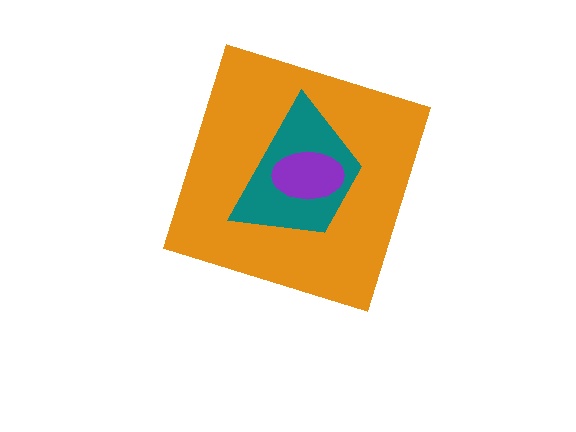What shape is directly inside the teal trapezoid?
The purple ellipse.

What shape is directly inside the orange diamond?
The teal trapezoid.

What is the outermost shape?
The orange diamond.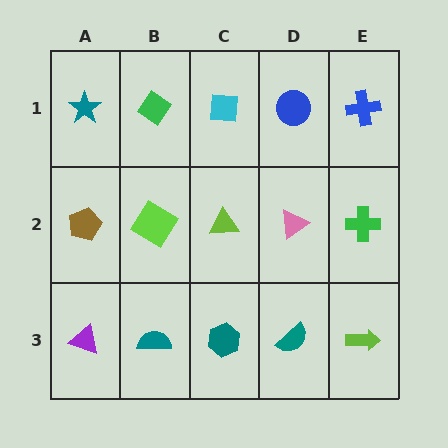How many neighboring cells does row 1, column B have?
3.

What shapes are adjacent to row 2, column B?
A green diamond (row 1, column B), a teal semicircle (row 3, column B), a brown pentagon (row 2, column A), a lime triangle (row 2, column C).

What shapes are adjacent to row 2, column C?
A cyan square (row 1, column C), a teal hexagon (row 3, column C), a lime diamond (row 2, column B), a pink triangle (row 2, column D).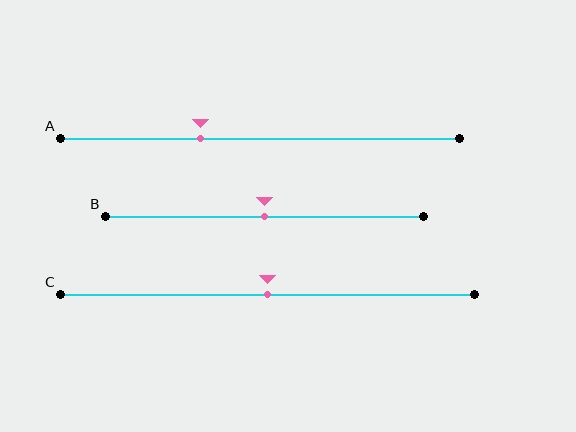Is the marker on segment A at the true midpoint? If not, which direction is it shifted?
No, the marker on segment A is shifted to the left by about 15% of the segment length.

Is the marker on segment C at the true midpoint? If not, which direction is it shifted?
Yes, the marker on segment C is at the true midpoint.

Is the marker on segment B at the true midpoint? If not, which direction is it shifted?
Yes, the marker on segment B is at the true midpoint.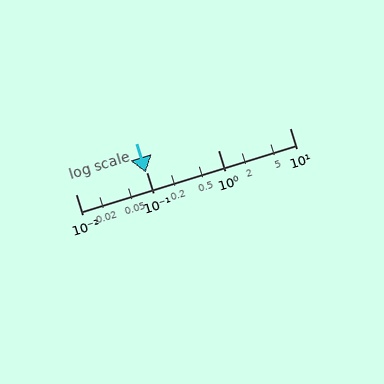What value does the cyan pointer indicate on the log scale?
The pointer indicates approximately 0.095.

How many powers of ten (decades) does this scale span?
The scale spans 3 decades, from 0.01 to 10.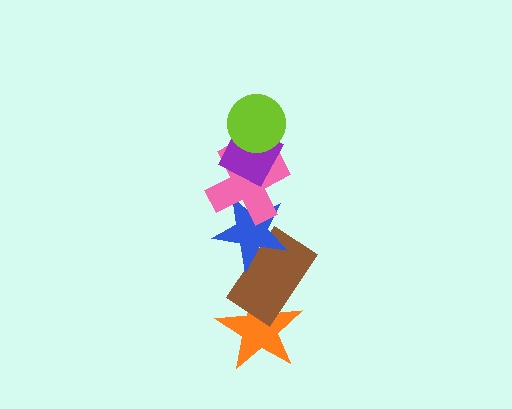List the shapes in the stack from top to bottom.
From top to bottom: the lime circle, the purple diamond, the pink cross, the blue star, the brown rectangle, the orange star.